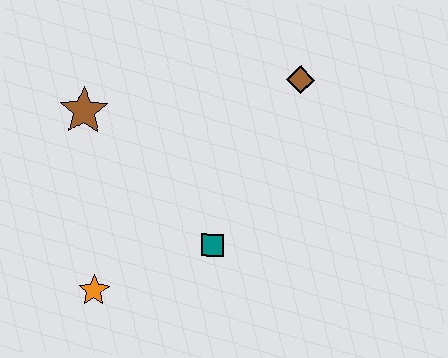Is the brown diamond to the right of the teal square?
Yes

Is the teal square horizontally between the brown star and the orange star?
No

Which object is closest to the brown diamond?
The teal square is closest to the brown diamond.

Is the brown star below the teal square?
No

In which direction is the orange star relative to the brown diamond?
The orange star is below the brown diamond.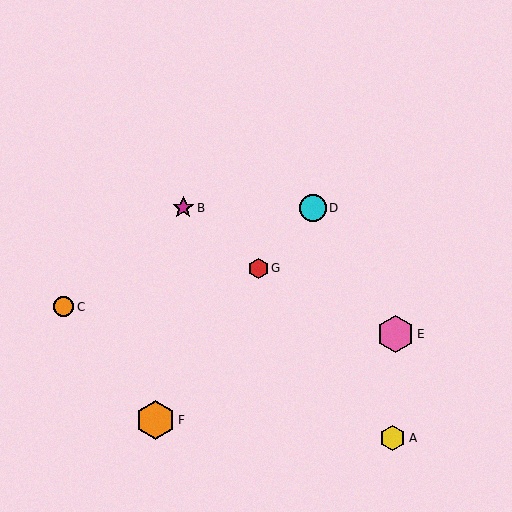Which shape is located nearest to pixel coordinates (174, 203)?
The magenta star (labeled B) at (183, 208) is nearest to that location.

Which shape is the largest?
The orange hexagon (labeled F) is the largest.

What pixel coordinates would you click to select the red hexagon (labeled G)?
Click at (258, 268) to select the red hexagon G.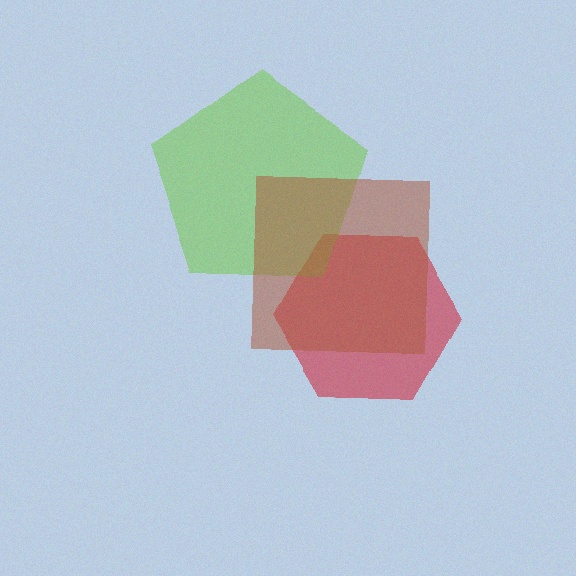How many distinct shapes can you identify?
There are 3 distinct shapes: a red hexagon, a lime pentagon, a brown square.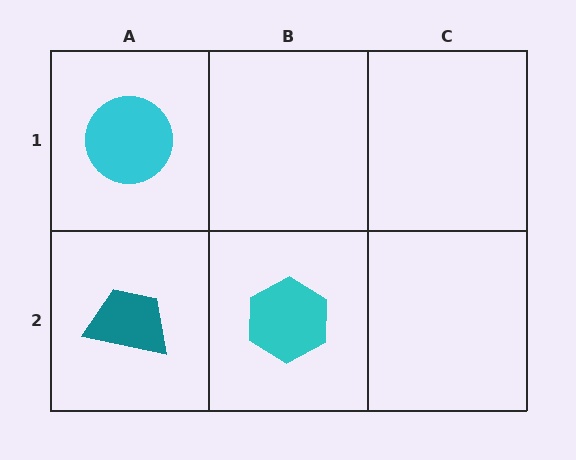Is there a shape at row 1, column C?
No, that cell is empty.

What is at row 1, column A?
A cyan circle.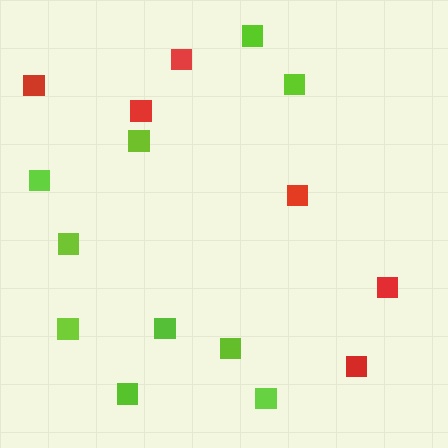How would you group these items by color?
There are 2 groups: one group of red squares (6) and one group of lime squares (10).